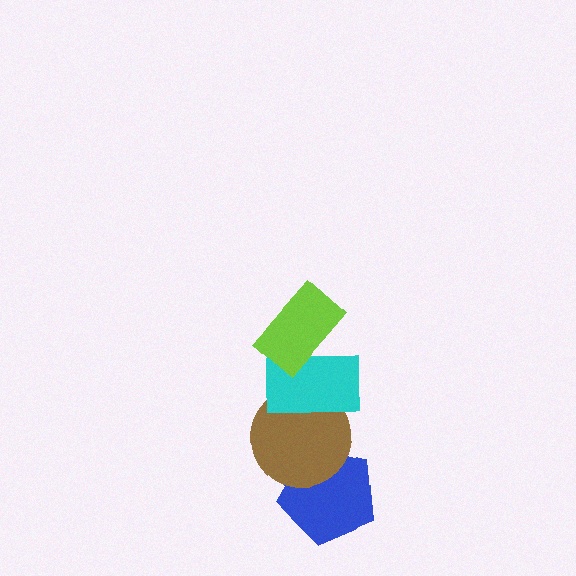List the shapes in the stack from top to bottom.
From top to bottom: the lime rectangle, the cyan rectangle, the brown circle, the blue pentagon.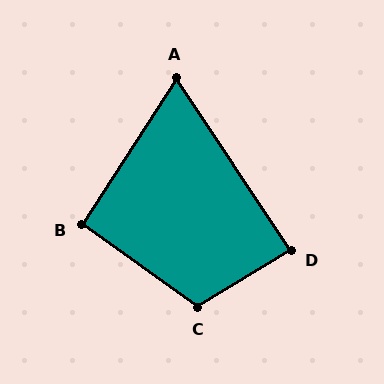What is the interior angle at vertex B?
Approximately 93 degrees (approximately right).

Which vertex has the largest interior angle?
C, at approximately 113 degrees.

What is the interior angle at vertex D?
Approximately 87 degrees (approximately right).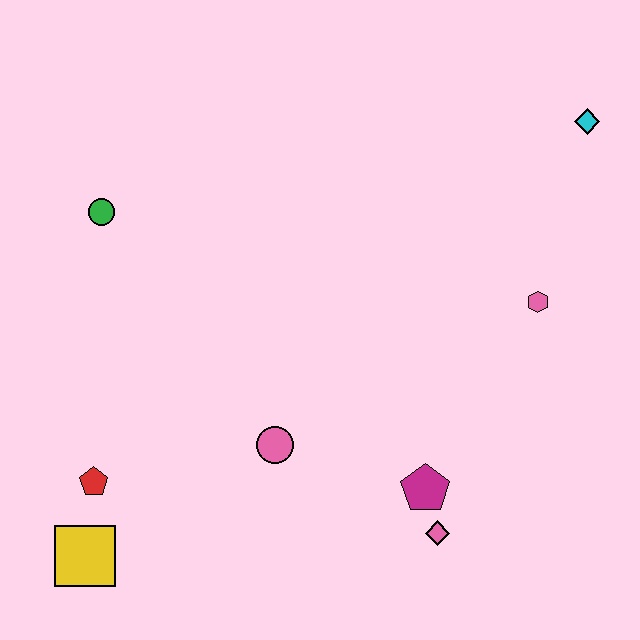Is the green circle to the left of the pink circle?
Yes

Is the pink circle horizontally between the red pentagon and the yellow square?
No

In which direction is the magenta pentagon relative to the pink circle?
The magenta pentagon is to the right of the pink circle.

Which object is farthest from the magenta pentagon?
The green circle is farthest from the magenta pentagon.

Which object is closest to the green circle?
The red pentagon is closest to the green circle.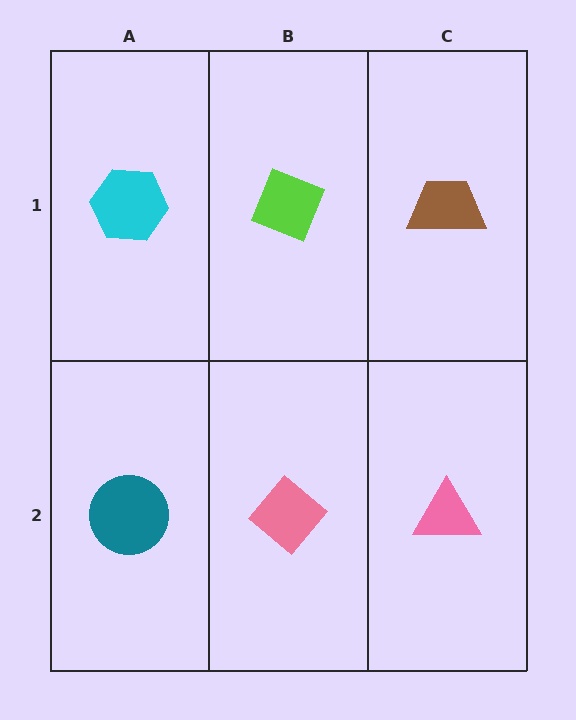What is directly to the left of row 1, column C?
A lime diamond.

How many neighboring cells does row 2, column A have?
2.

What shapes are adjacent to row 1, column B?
A pink diamond (row 2, column B), a cyan hexagon (row 1, column A), a brown trapezoid (row 1, column C).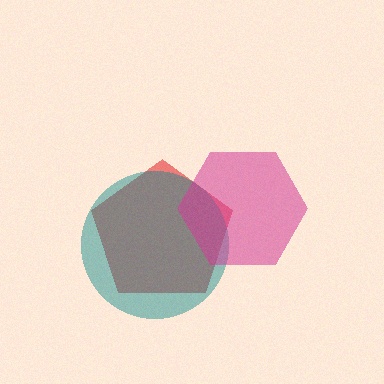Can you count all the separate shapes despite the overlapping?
Yes, there are 3 separate shapes.